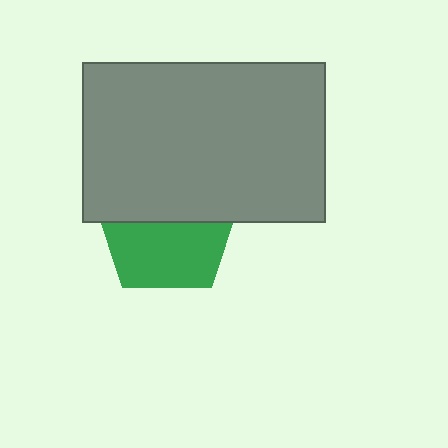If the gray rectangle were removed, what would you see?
You would see the complete green pentagon.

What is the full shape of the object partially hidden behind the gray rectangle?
The partially hidden object is a green pentagon.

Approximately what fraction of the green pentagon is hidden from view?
Roughly 49% of the green pentagon is hidden behind the gray rectangle.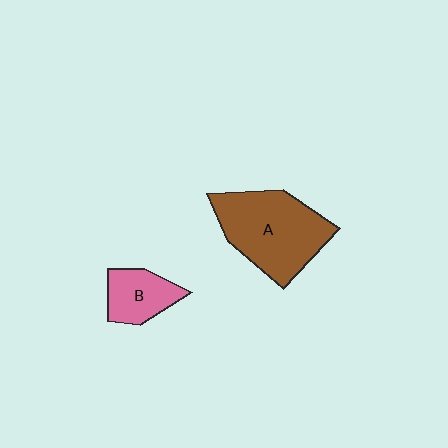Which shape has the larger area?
Shape A (brown).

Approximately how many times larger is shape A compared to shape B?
Approximately 2.2 times.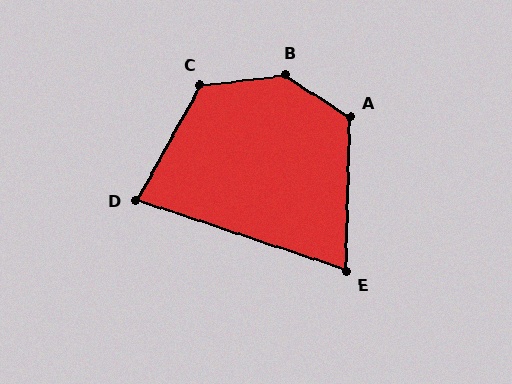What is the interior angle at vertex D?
Approximately 80 degrees (acute).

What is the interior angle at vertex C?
Approximately 126 degrees (obtuse).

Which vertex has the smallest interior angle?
E, at approximately 73 degrees.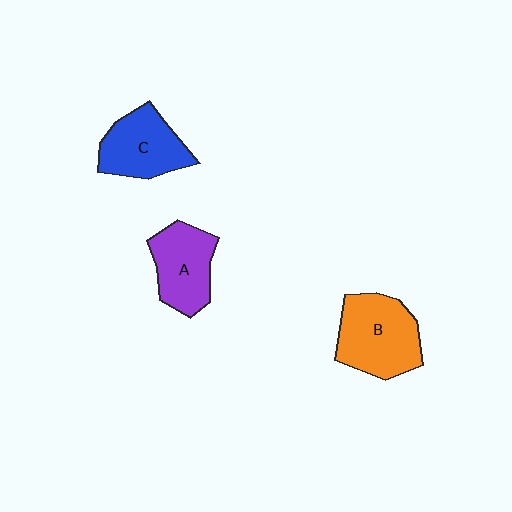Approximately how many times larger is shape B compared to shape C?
Approximately 1.2 times.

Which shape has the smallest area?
Shape A (purple).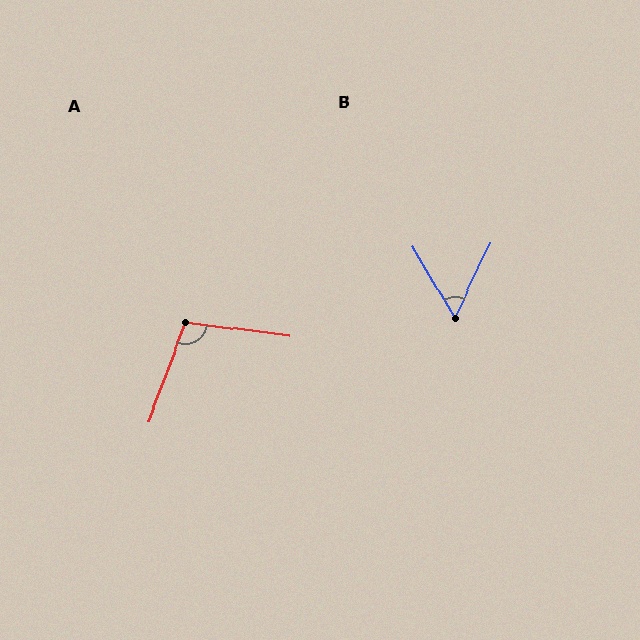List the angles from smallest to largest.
B (57°), A (103°).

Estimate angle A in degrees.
Approximately 103 degrees.